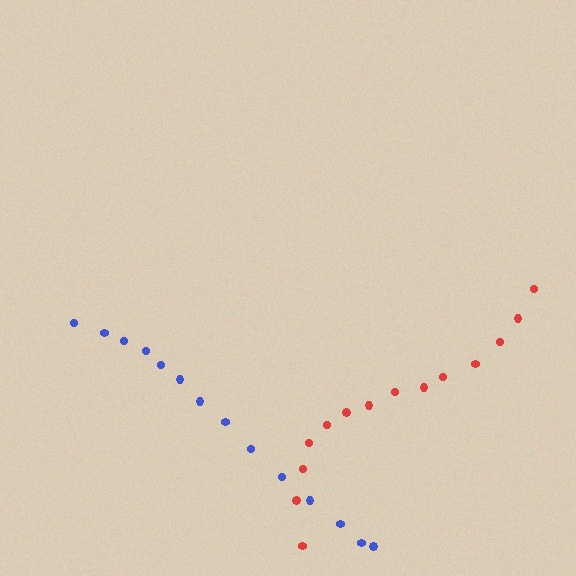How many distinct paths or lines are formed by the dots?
There are 2 distinct paths.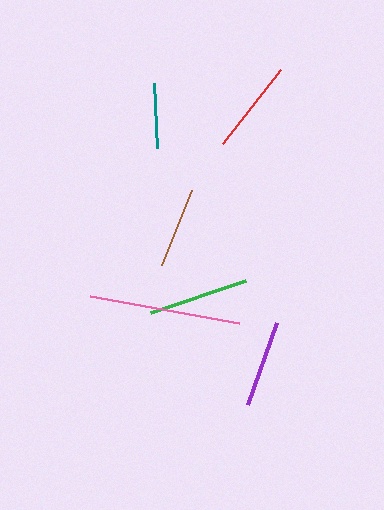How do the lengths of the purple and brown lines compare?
The purple and brown lines are approximately the same length.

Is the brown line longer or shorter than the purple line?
The purple line is longer than the brown line.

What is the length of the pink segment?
The pink segment is approximately 151 pixels long.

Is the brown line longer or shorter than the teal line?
The brown line is longer than the teal line.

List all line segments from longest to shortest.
From longest to shortest: pink, green, red, purple, brown, teal.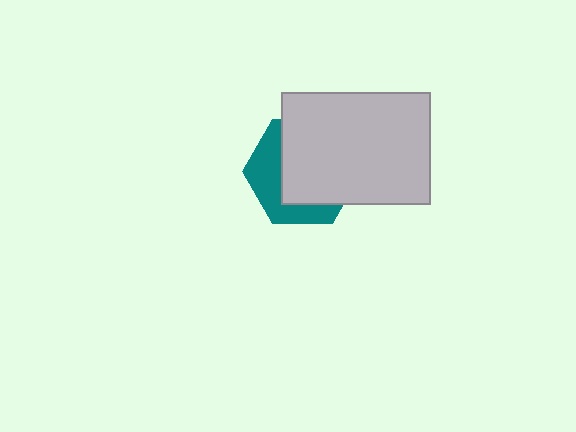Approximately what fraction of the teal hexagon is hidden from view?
Roughly 62% of the teal hexagon is hidden behind the light gray rectangle.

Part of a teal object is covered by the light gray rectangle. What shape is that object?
It is a hexagon.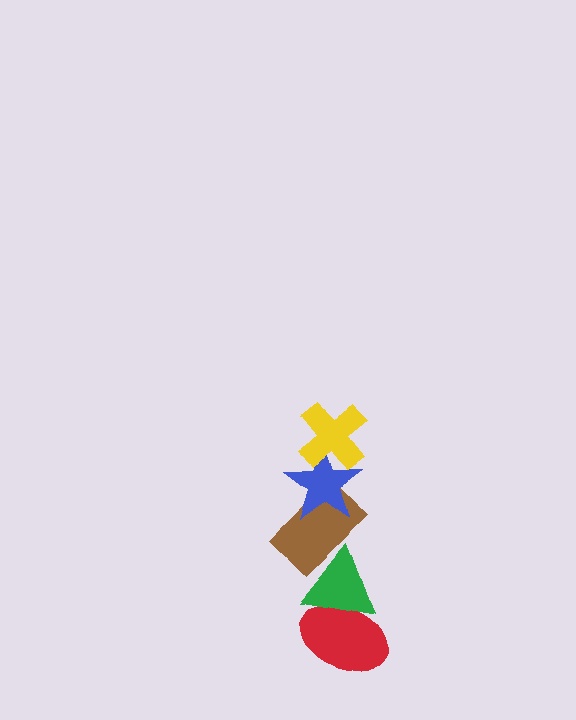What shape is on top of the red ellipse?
The green triangle is on top of the red ellipse.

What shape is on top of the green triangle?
The brown rectangle is on top of the green triangle.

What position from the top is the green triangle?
The green triangle is 4th from the top.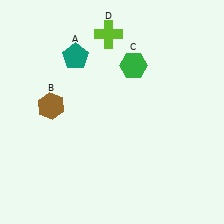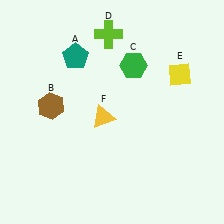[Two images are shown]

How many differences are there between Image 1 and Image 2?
There are 2 differences between the two images.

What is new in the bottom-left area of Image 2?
A yellow triangle (F) was added in the bottom-left area of Image 2.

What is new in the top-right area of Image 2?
A yellow diamond (E) was added in the top-right area of Image 2.